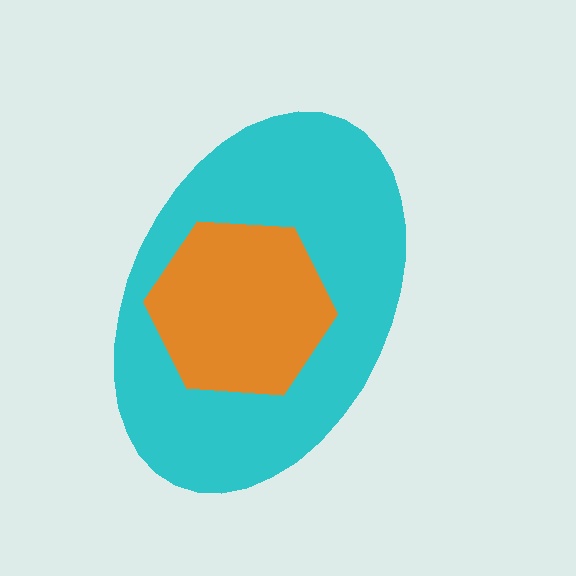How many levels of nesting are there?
2.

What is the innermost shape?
The orange hexagon.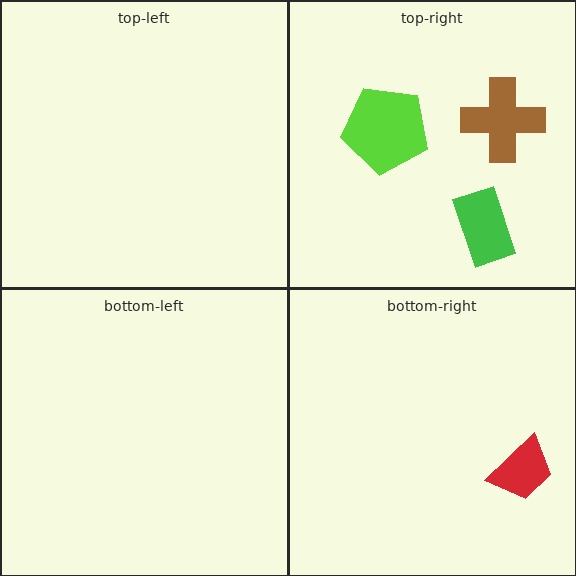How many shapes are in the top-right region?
3.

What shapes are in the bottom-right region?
The red trapezoid.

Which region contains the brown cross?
The top-right region.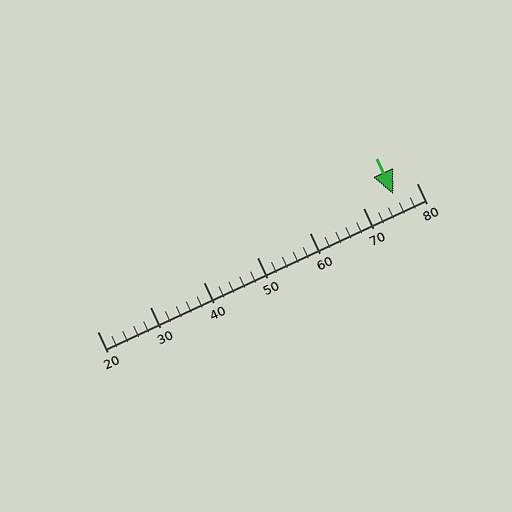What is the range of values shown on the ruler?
The ruler shows values from 20 to 80.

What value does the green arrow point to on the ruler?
The green arrow points to approximately 76.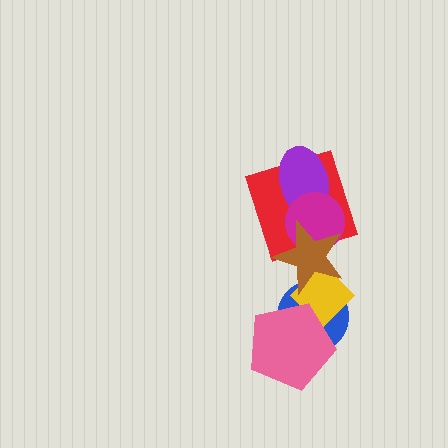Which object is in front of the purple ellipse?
The magenta circle is in front of the purple ellipse.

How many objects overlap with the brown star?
4 objects overlap with the brown star.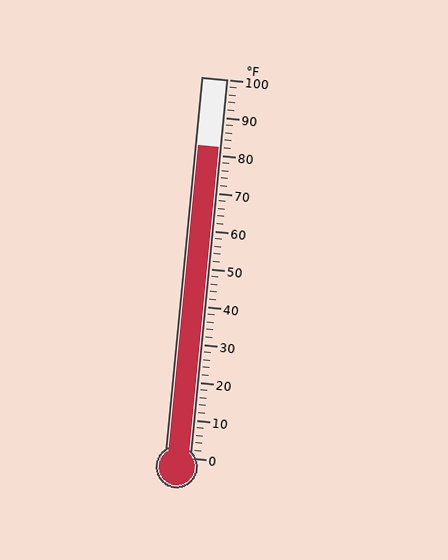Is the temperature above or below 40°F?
The temperature is above 40°F.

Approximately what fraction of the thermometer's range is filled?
The thermometer is filled to approximately 80% of its range.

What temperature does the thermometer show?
The thermometer shows approximately 82°F.